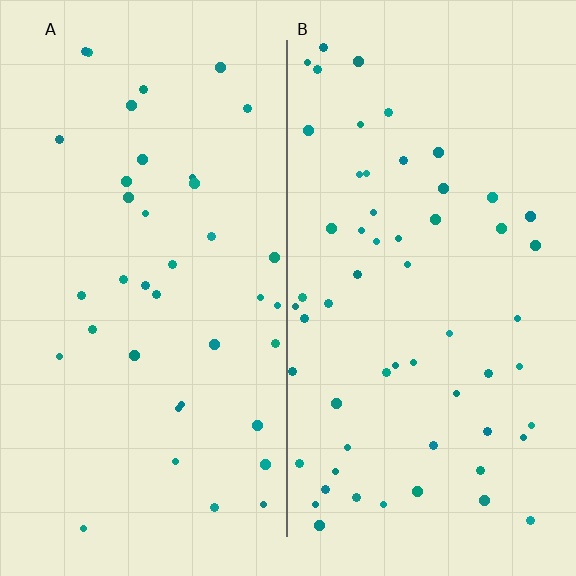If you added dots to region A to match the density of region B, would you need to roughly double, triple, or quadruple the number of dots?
Approximately double.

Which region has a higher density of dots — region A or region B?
B (the right).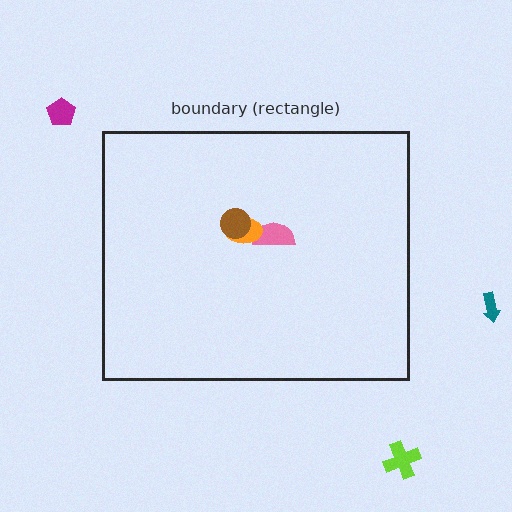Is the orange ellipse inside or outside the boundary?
Inside.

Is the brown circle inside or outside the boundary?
Inside.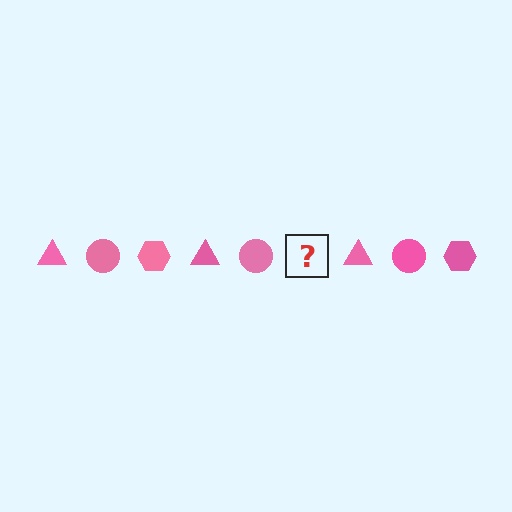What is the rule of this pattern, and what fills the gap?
The rule is that the pattern cycles through triangle, circle, hexagon shapes in pink. The gap should be filled with a pink hexagon.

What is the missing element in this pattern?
The missing element is a pink hexagon.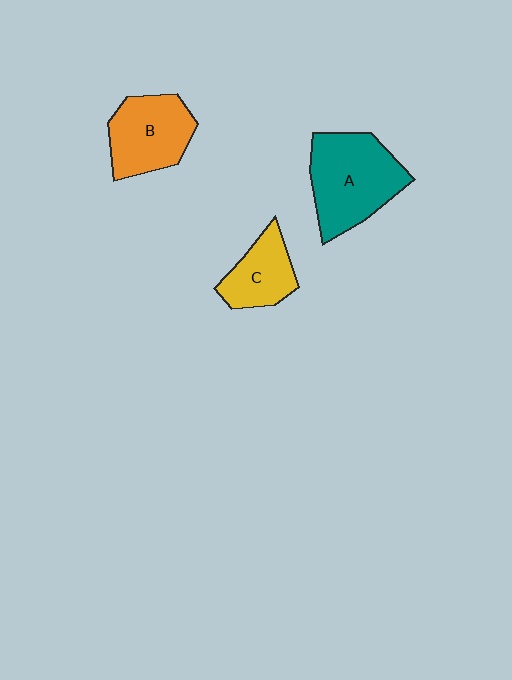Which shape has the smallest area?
Shape C (yellow).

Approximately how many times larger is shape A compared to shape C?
Approximately 1.8 times.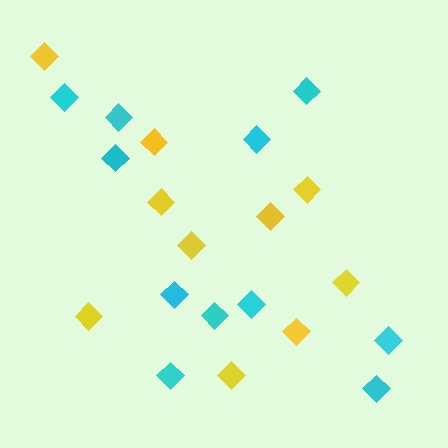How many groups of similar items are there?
There are 2 groups: one group of cyan diamonds (11) and one group of yellow diamonds (10).